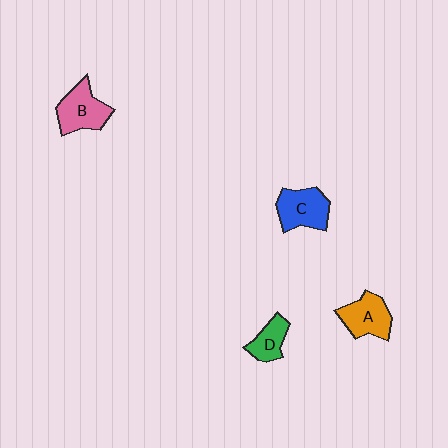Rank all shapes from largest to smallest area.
From largest to smallest: B (pink), C (blue), A (orange), D (green).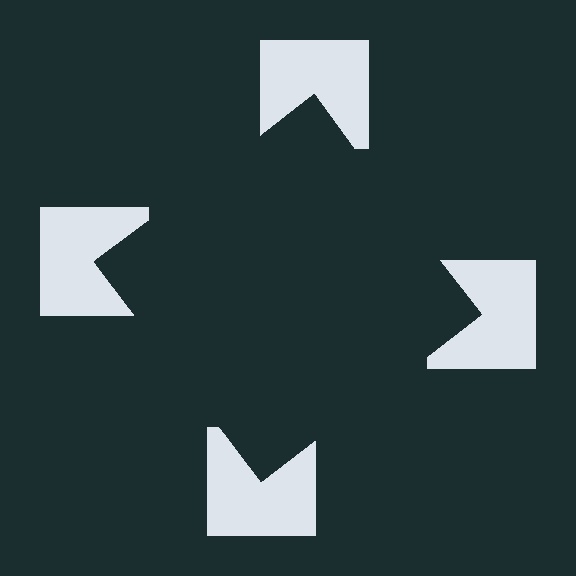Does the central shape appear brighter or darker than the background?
It typically appears slightly darker than the background, even though no actual brightness change is drawn.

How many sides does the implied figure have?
4 sides.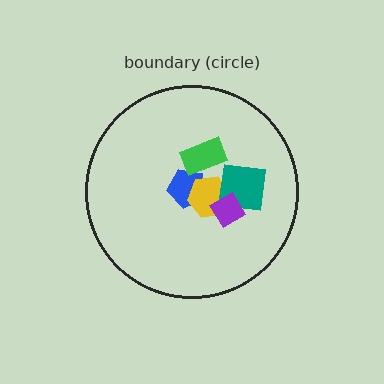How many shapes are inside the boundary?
5 inside, 0 outside.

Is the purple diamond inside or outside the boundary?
Inside.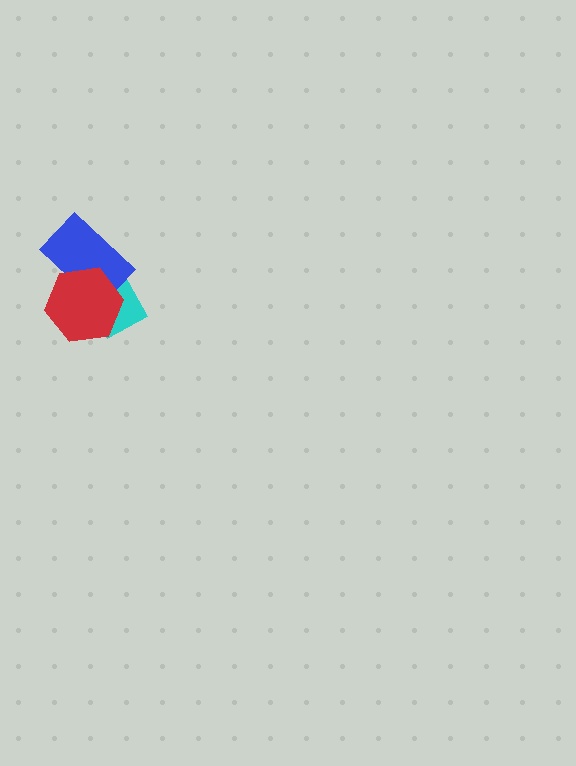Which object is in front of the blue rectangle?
The red hexagon is in front of the blue rectangle.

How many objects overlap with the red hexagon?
2 objects overlap with the red hexagon.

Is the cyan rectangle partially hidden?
Yes, it is partially covered by another shape.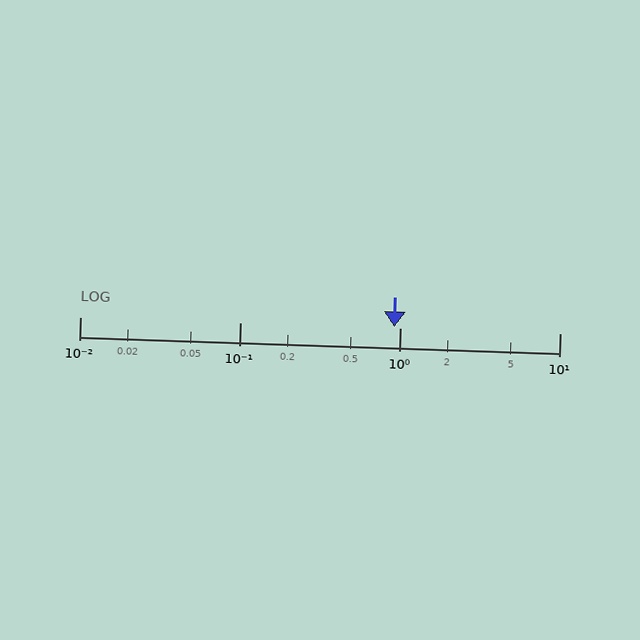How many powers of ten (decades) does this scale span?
The scale spans 3 decades, from 0.01 to 10.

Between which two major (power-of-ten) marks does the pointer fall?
The pointer is between 0.1 and 1.